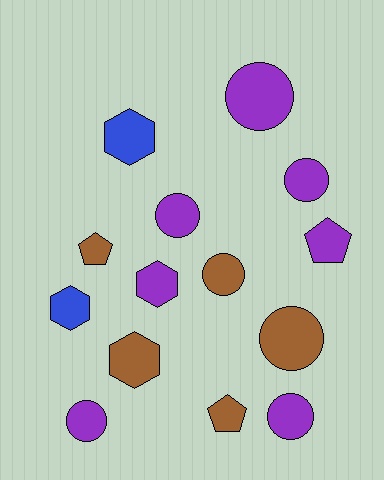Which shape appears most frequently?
Circle, with 7 objects.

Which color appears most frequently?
Purple, with 7 objects.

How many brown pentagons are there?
There are 2 brown pentagons.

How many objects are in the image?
There are 14 objects.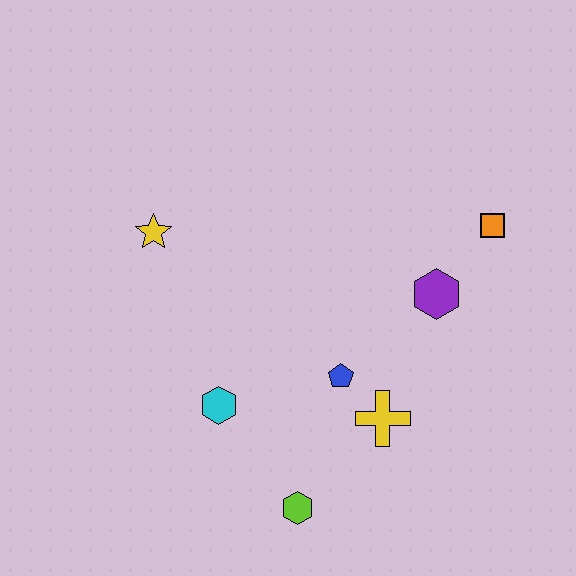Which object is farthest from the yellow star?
The orange square is farthest from the yellow star.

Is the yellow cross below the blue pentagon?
Yes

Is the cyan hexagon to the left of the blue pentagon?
Yes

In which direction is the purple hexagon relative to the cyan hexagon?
The purple hexagon is to the right of the cyan hexagon.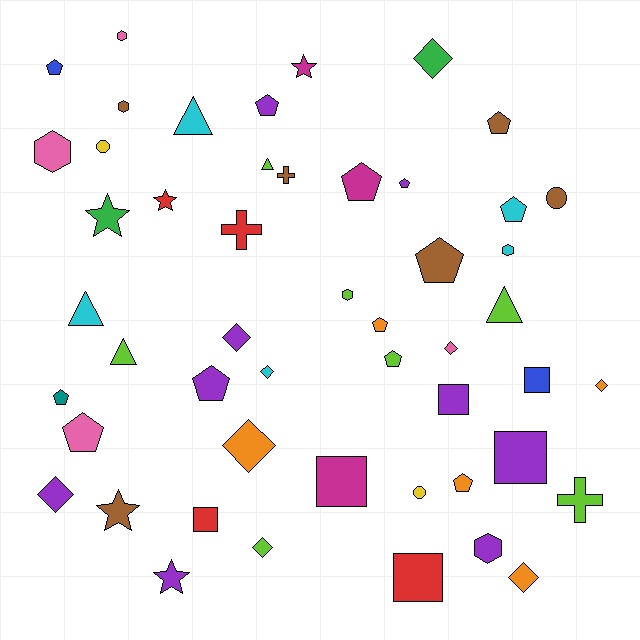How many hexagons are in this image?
There are 6 hexagons.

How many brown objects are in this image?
There are 6 brown objects.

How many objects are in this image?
There are 50 objects.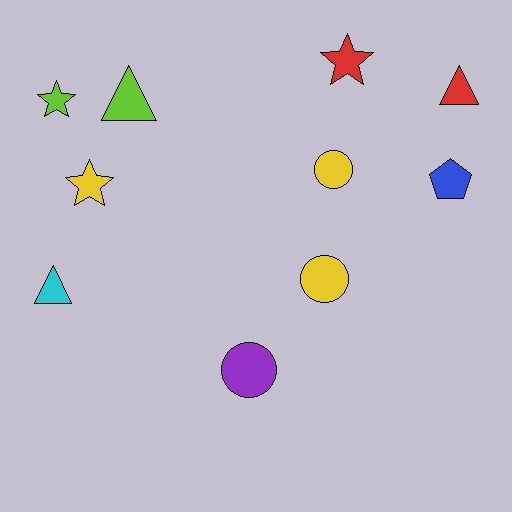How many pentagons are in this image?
There is 1 pentagon.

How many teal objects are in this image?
There are no teal objects.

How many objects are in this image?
There are 10 objects.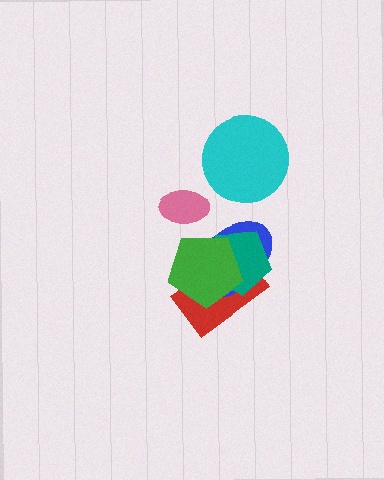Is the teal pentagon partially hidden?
Yes, it is partially covered by another shape.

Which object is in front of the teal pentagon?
The green pentagon is in front of the teal pentagon.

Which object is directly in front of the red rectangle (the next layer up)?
The blue ellipse is directly in front of the red rectangle.